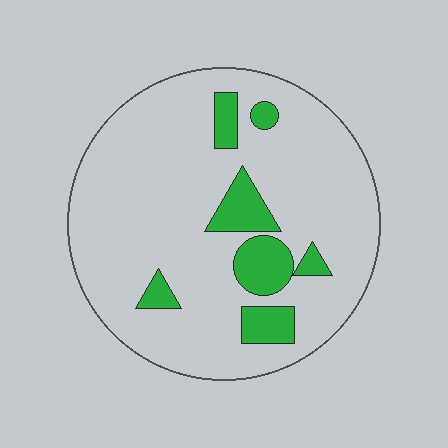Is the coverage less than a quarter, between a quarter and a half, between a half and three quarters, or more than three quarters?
Less than a quarter.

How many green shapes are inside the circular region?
7.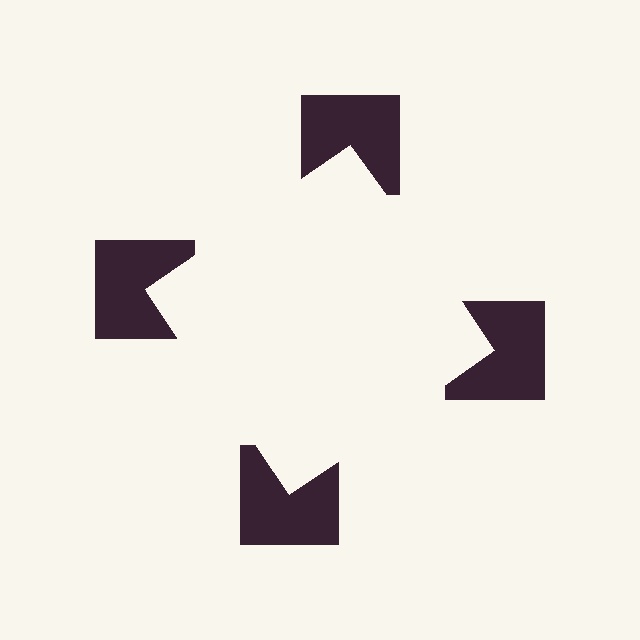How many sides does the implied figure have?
4 sides.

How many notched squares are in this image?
There are 4 — one at each vertex of the illusory square.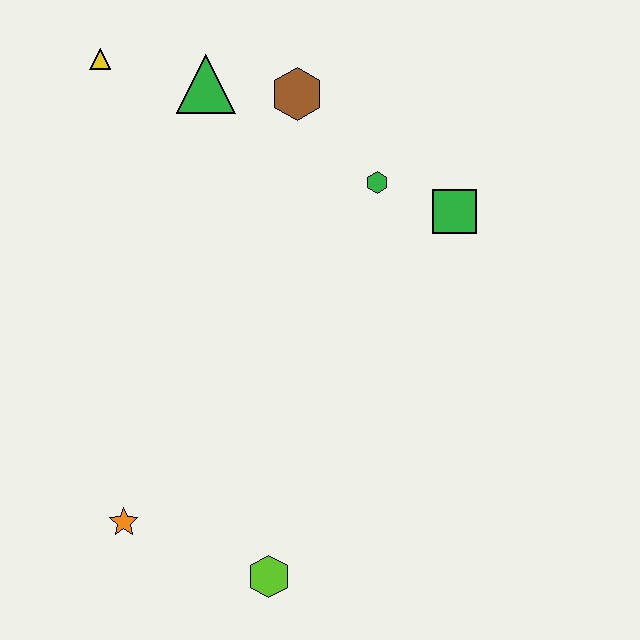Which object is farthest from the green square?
The orange star is farthest from the green square.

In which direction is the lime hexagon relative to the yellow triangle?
The lime hexagon is below the yellow triangle.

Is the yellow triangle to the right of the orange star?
No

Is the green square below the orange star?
No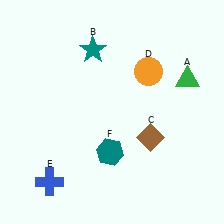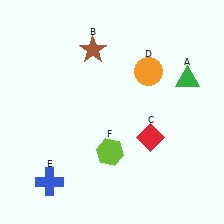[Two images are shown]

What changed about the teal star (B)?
In Image 1, B is teal. In Image 2, it changed to brown.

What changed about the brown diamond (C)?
In Image 1, C is brown. In Image 2, it changed to red.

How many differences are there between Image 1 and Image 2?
There are 3 differences between the two images.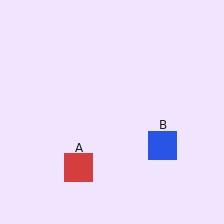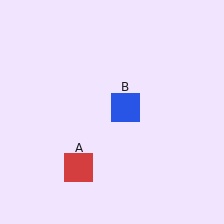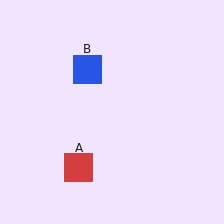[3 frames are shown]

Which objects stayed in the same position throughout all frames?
Red square (object A) remained stationary.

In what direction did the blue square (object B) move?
The blue square (object B) moved up and to the left.